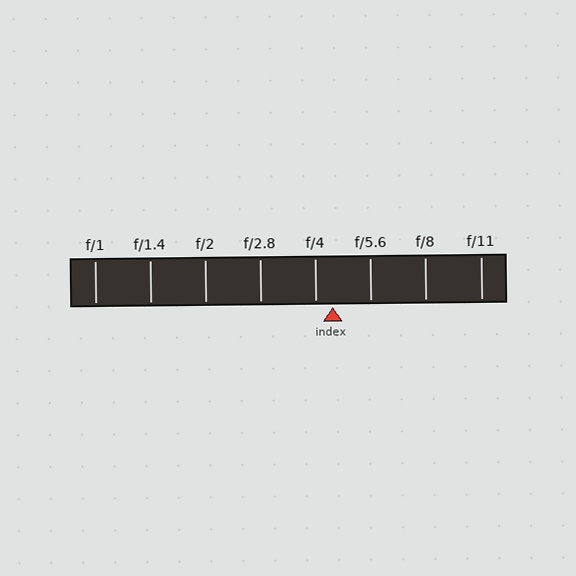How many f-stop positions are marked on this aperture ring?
There are 8 f-stop positions marked.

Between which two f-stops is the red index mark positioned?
The index mark is between f/4 and f/5.6.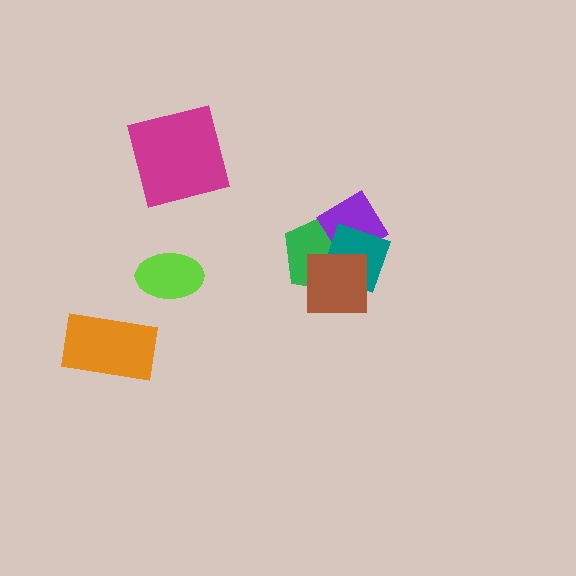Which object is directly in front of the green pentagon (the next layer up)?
The purple diamond is directly in front of the green pentagon.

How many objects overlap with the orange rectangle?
0 objects overlap with the orange rectangle.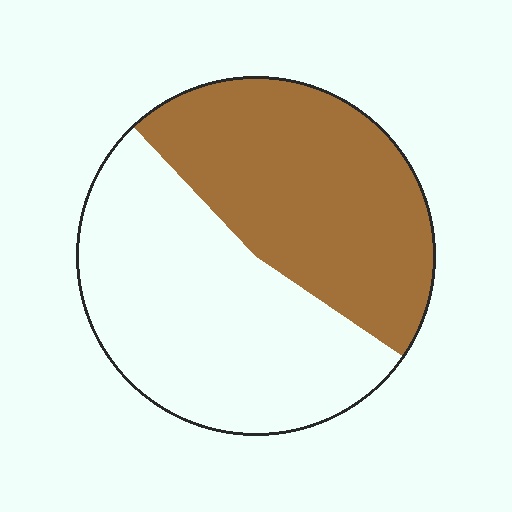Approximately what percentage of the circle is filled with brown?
Approximately 45%.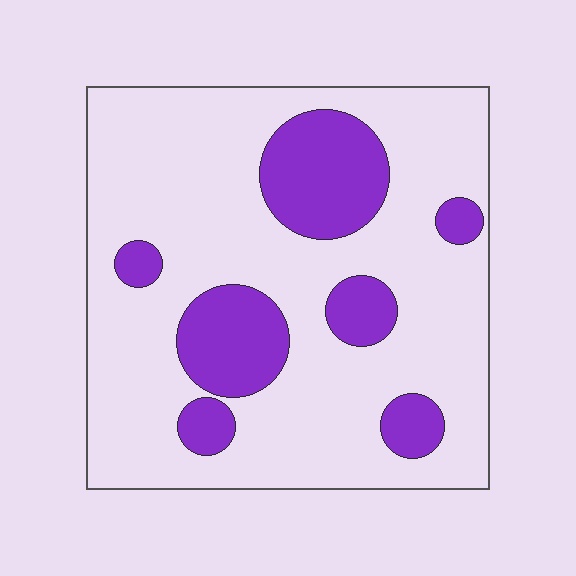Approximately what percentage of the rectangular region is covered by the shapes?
Approximately 25%.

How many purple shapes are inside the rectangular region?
7.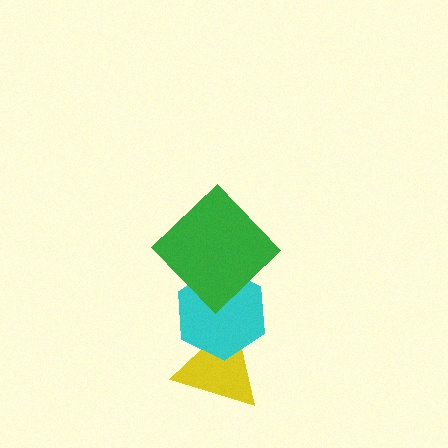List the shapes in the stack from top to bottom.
From top to bottom: the green diamond, the cyan hexagon, the yellow triangle.